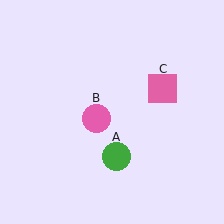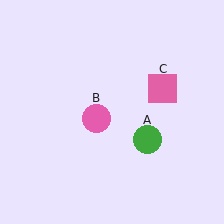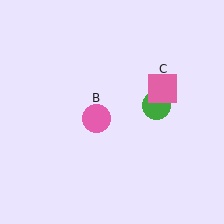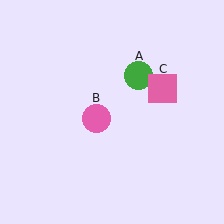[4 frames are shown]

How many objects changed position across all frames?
1 object changed position: green circle (object A).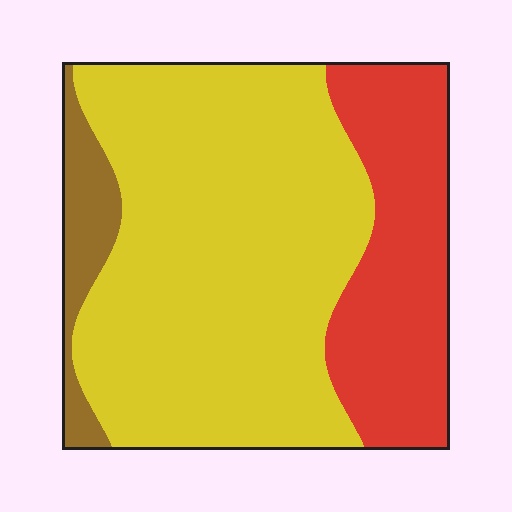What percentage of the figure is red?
Red covers about 25% of the figure.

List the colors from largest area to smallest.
From largest to smallest: yellow, red, brown.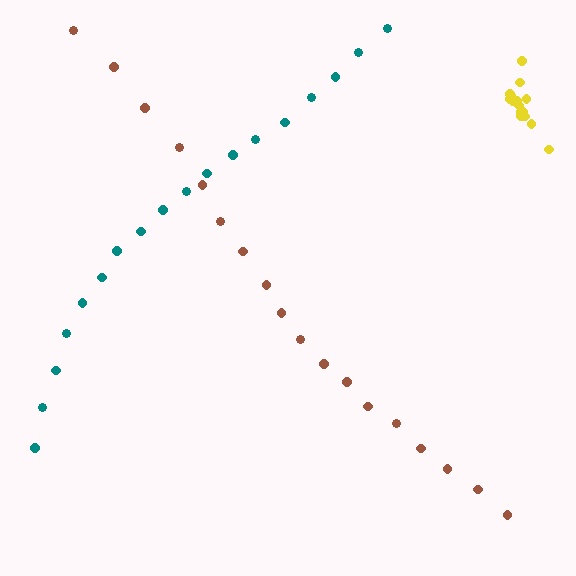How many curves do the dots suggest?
There are 3 distinct paths.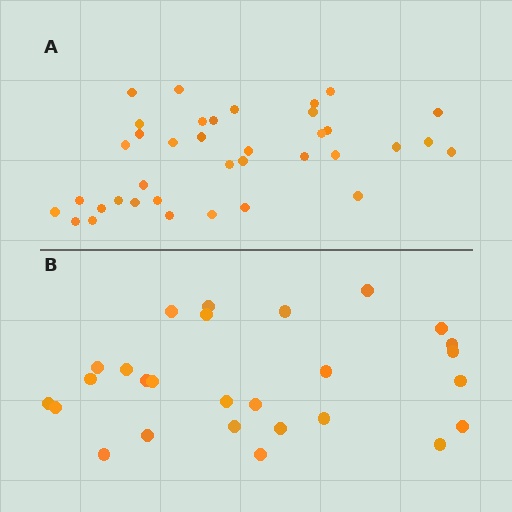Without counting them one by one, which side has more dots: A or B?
Region A (the top region) has more dots.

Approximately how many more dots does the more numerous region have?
Region A has roughly 10 or so more dots than region B.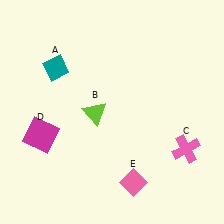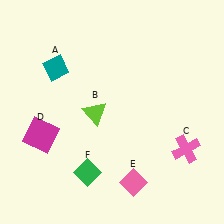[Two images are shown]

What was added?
A green diamond (F) was added in Image 2.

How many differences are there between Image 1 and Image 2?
There is 1 difference between the two images.